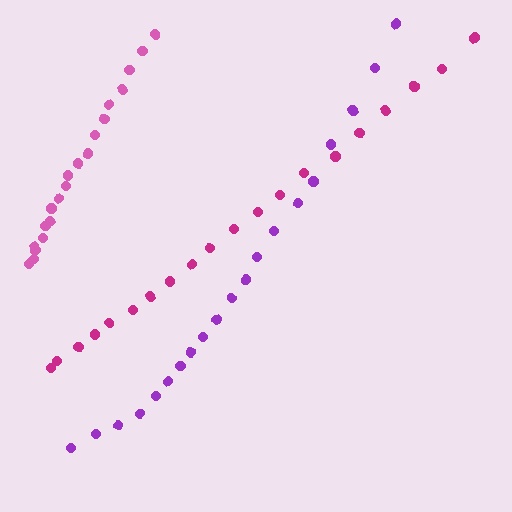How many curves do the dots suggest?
There are 3 distinct paths.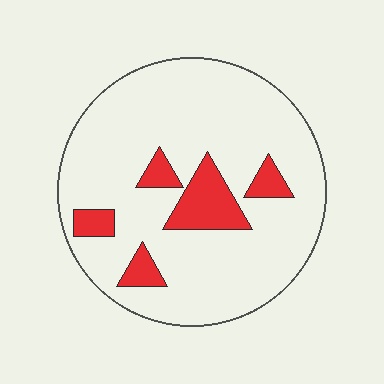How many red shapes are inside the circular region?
5.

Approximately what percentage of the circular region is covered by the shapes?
Approximately 15%.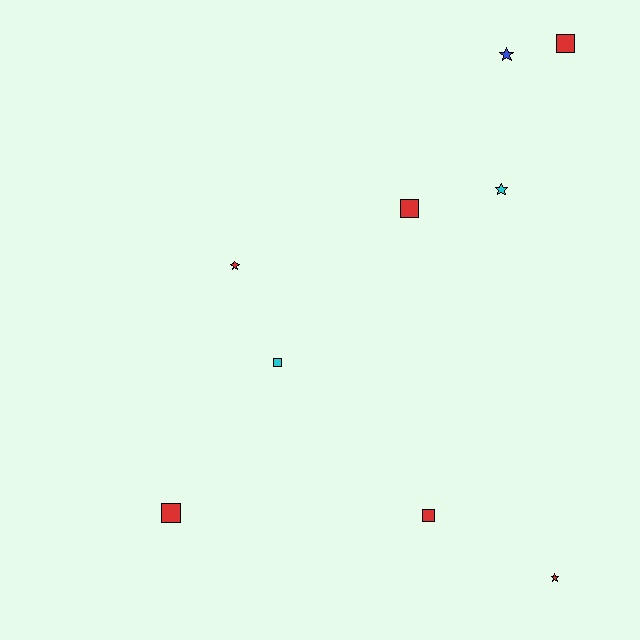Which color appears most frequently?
Red, with 6 objects.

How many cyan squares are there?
There is 1 cyan square.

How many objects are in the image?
There are 9 objects.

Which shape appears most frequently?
Square, with 5 objects.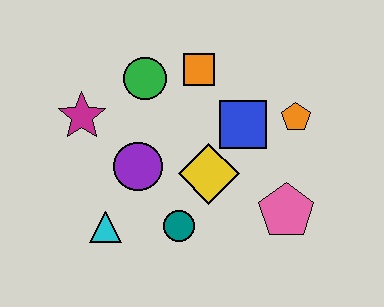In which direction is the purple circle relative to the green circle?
The purple circle is below the green circle.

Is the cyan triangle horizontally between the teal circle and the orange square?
No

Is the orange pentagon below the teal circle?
No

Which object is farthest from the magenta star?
The pink pentagon is farthest from the magenta star.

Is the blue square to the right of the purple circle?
Yes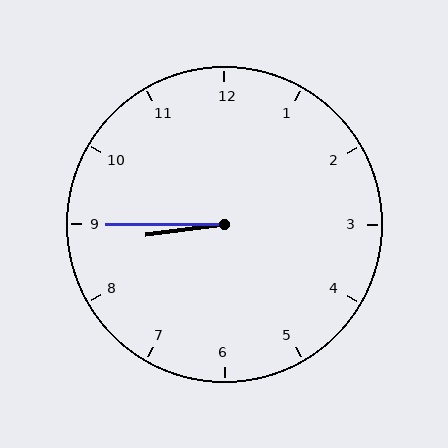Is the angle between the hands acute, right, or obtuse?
It is acute.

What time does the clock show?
8:45.